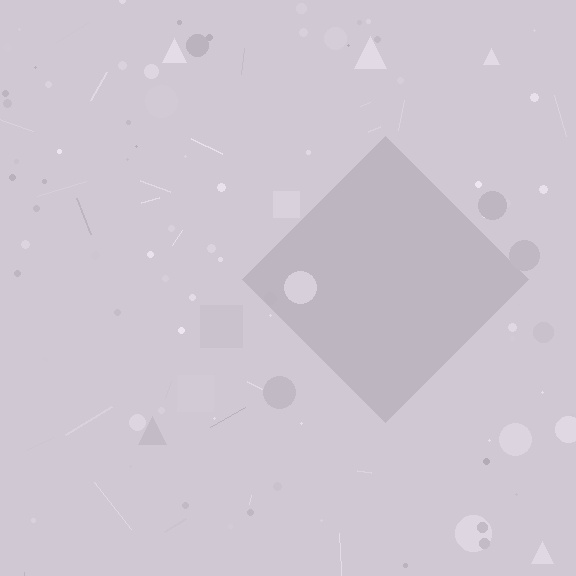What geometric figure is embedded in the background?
A diamond is embedded in the background.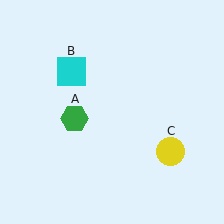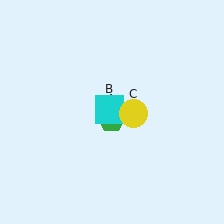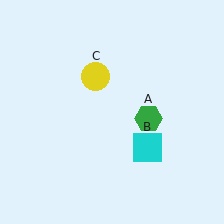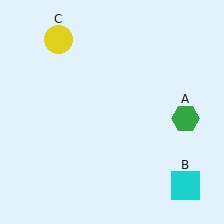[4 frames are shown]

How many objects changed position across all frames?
3 objects changed position: green hexagon (object A), cyan square (object B), yellow circle (object C).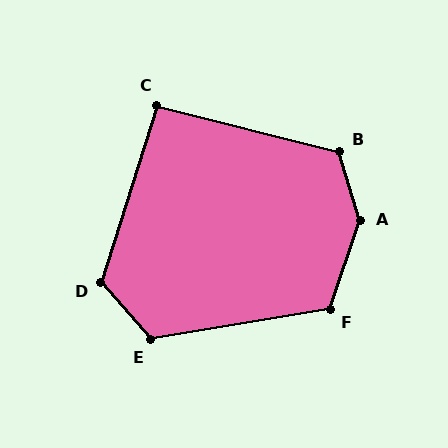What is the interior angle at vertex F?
Approximately 118 degrees (obtuse).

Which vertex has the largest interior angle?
A, at approximately 144 degrees.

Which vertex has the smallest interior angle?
C, at approximately 93 degrees.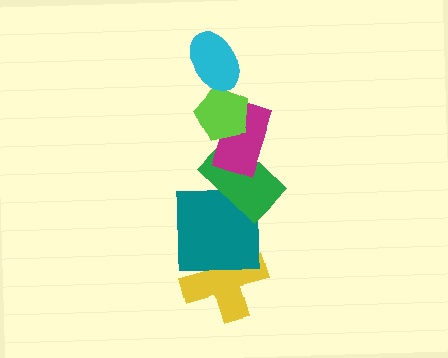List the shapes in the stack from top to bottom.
From top to bottom: the cyan ellipse, the lime pentagon, the magenta rectangle, the green rectangle, the teal square, the yellow cross.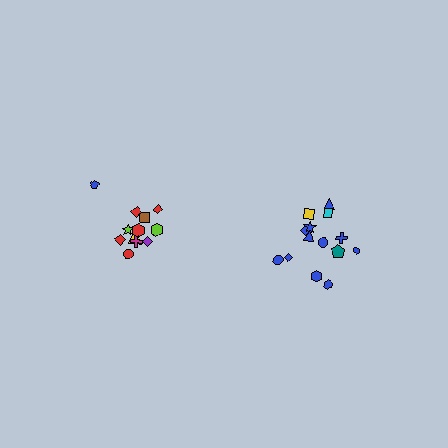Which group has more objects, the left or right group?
The right group.